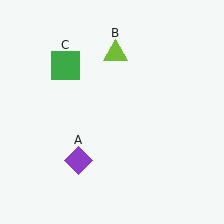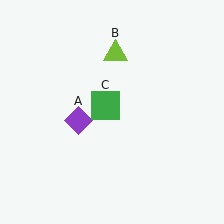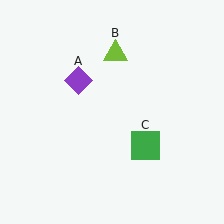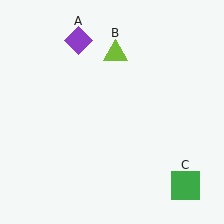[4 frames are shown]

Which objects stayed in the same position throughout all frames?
Lime triangle (object B) remained stationary.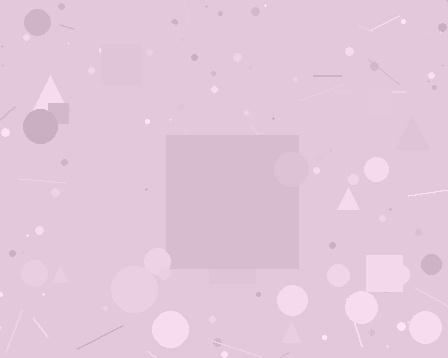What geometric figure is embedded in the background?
A square is embedded in the background.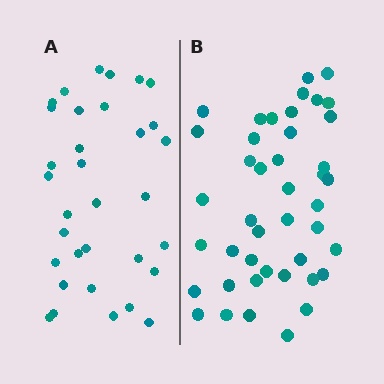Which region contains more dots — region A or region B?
Region B (the right region) has more dots.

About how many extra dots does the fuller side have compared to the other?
Region B has roughly 10 or so more dots than region A.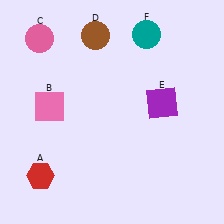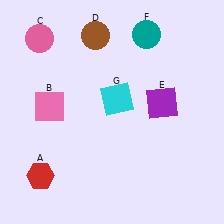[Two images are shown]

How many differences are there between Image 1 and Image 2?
There is 1 difference between the two images.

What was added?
A cyan square (G) was added in Image 2.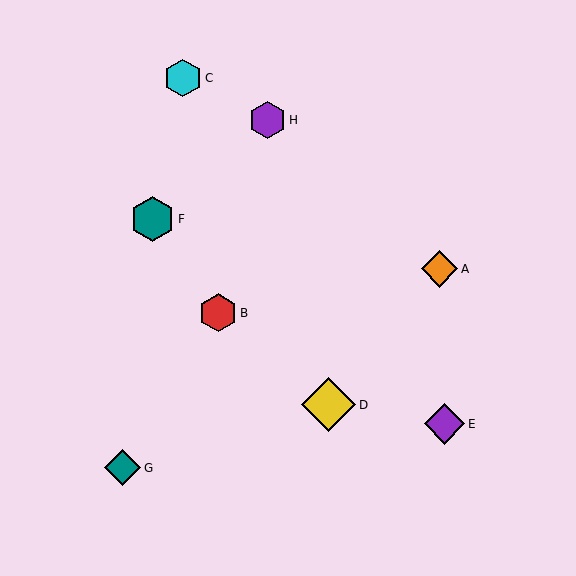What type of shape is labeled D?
Shape D is a yellow diamond.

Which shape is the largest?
The yellow diamond (labeled D) is the largest.